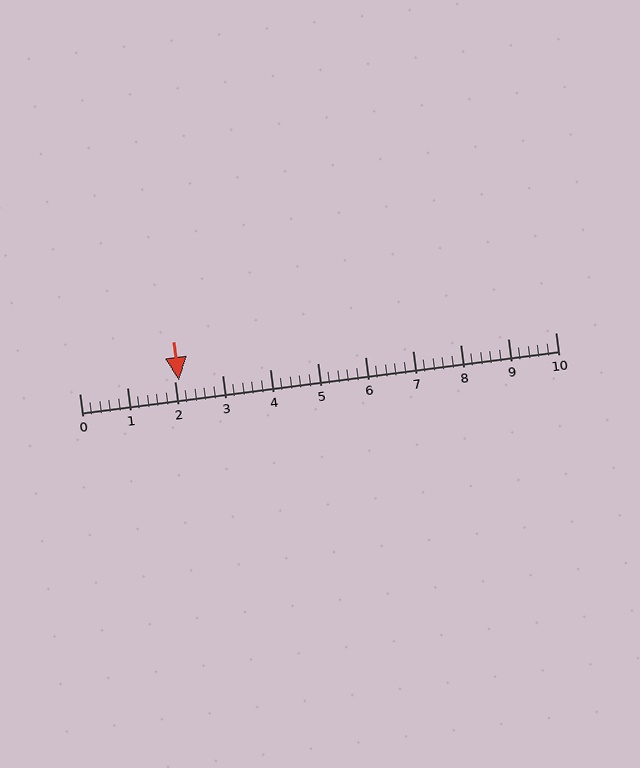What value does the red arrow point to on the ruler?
The red arrow points to approximately 2.1.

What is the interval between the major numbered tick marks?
The major tick marks are spaced 1 units apart.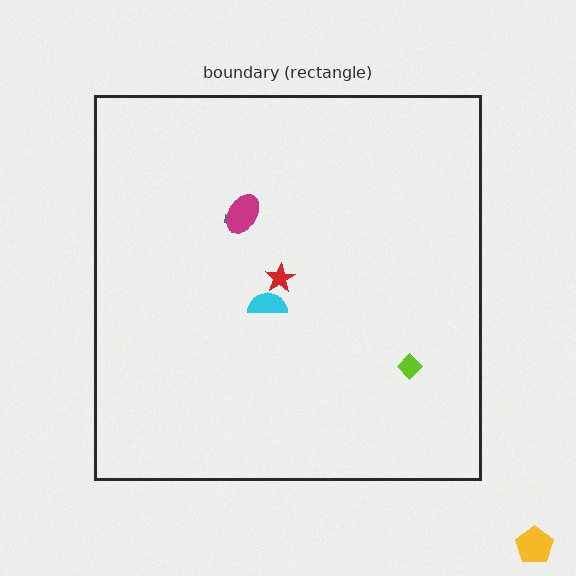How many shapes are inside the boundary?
5 inside, 1 outside.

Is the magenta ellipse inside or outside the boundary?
Inside.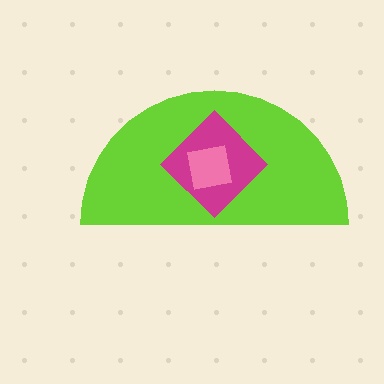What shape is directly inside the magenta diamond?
The pink square.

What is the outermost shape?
The lime semicircle.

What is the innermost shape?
The pink square.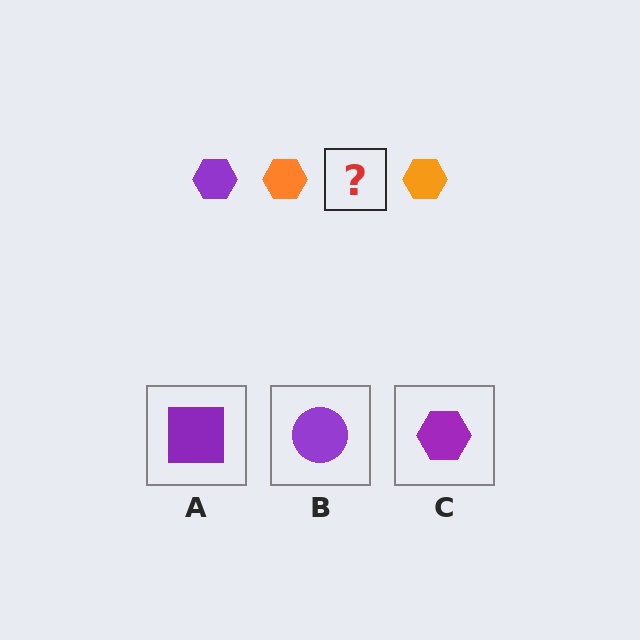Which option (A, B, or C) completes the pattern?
C.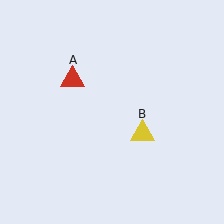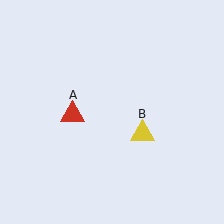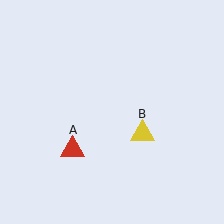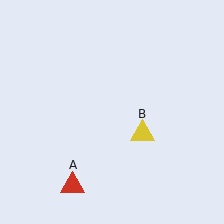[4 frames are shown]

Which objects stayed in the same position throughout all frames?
Yellow triangle (object B) remained stationary.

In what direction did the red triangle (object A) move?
The red triangle (object A) moved down.